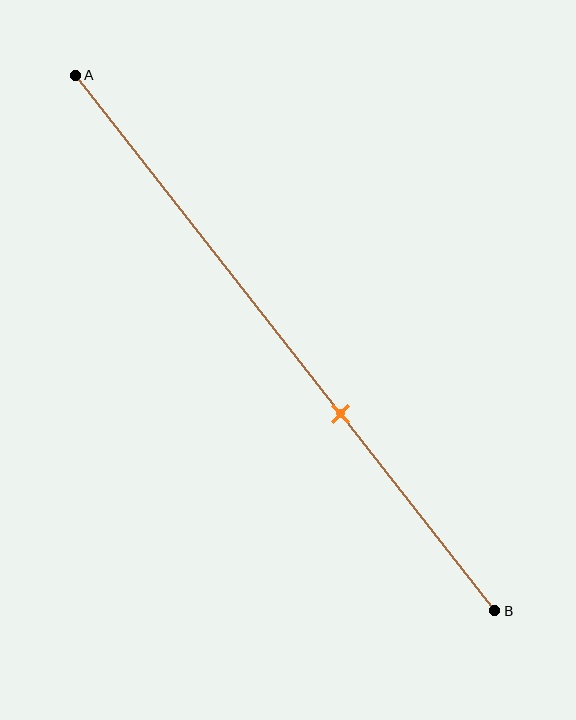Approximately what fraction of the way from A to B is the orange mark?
The orange mark is approximately 65% of the way from A to B.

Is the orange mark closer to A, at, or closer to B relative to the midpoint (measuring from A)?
The orange mark is closer to point B than the midpoint of segment AB.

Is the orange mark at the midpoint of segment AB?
No, the mark is at about 65% from A, not at the 50% midpoint.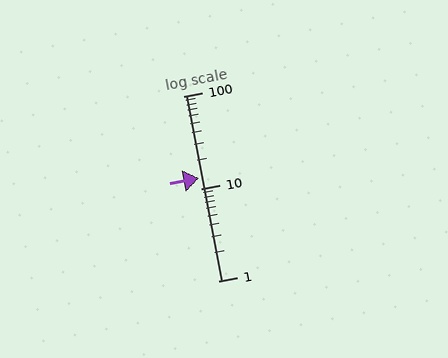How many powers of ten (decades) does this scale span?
The scale spans 2 decades, from 1 to 100.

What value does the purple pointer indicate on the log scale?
The pointer indicates approximately 13.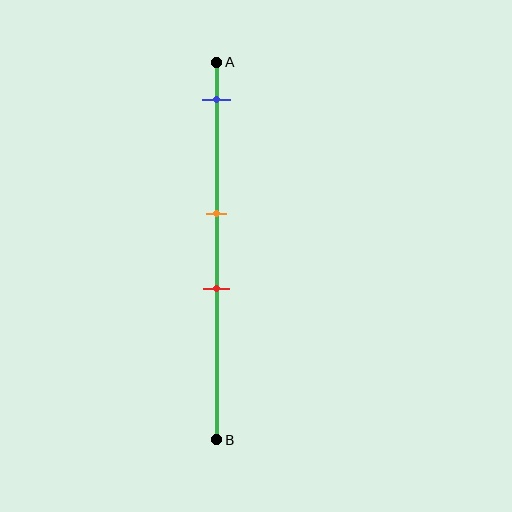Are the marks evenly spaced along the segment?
No, the marks are not evenly spaced.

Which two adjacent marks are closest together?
The orange and red marks are the closest adjacent pair.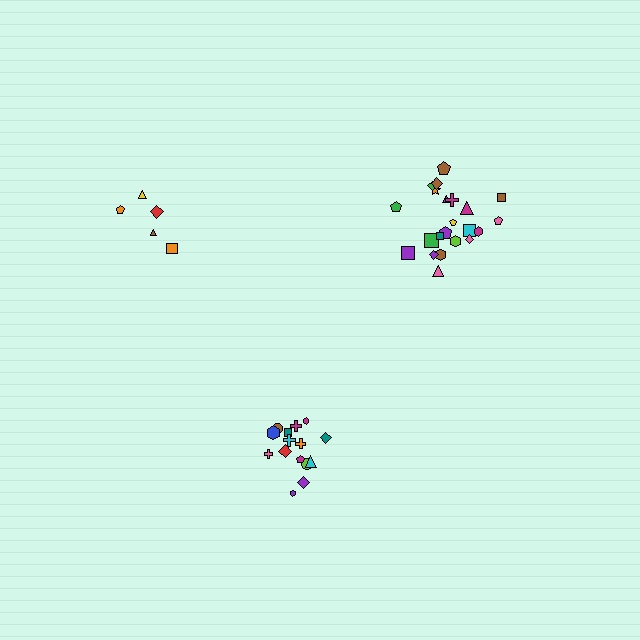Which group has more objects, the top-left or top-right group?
The top-right group.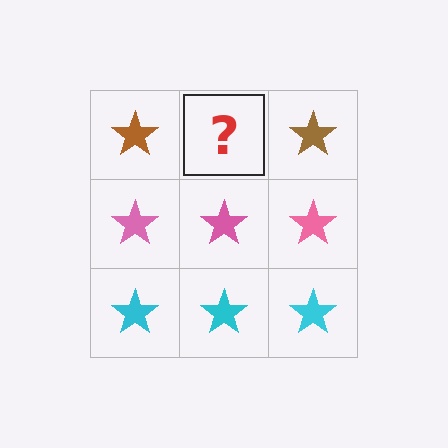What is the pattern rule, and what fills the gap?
The rule is that each row has a consistent color. The gap should be filled with a brown star.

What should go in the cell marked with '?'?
The missing cell should contain a brown star.